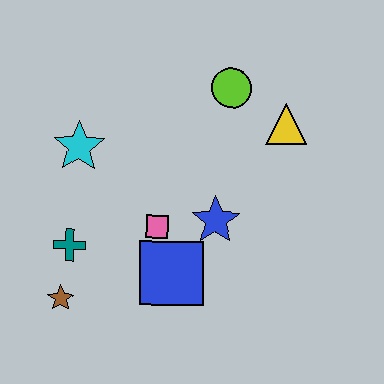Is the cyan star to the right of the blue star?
No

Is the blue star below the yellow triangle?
Yes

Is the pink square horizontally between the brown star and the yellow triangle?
Yes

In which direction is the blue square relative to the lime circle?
The blue square is below the lime circle.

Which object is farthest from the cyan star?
The yellow triangle is farthest from the cyan star.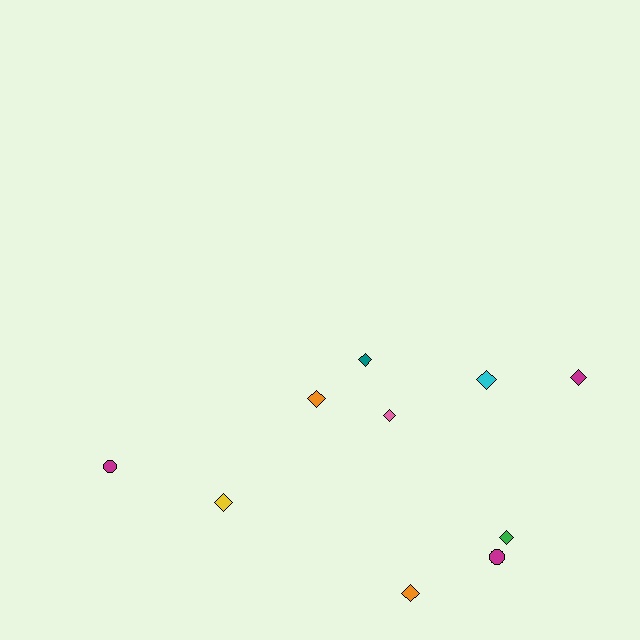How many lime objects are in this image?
There are no lime objects.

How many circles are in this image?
There are 2 circles.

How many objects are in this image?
There are 10 objects.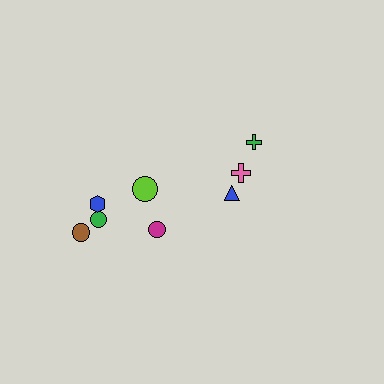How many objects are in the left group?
There are 5 objects.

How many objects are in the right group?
There are 3 objects.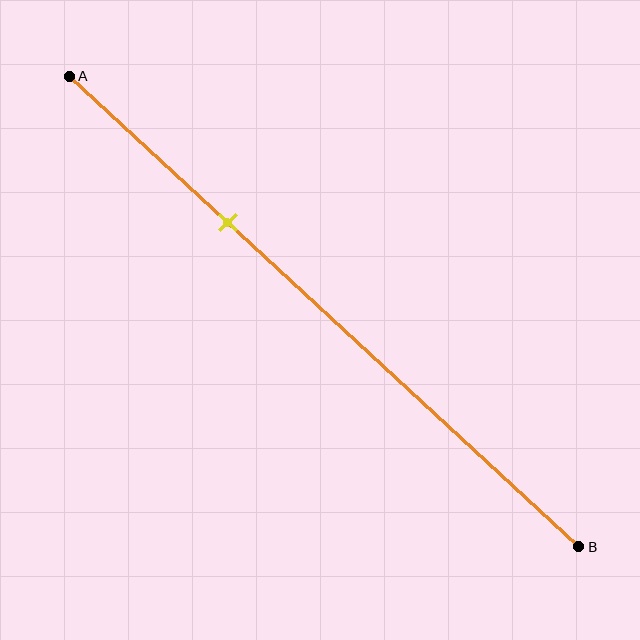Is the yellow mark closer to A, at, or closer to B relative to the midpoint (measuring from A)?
The yellow mark is closer to point A than the midpoint of segment AB.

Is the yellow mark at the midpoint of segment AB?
No, the mark is at about 30% from A, not at the 50% midpoint.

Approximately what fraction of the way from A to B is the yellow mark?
The yellow mark is approximately 30% of the way from A to B.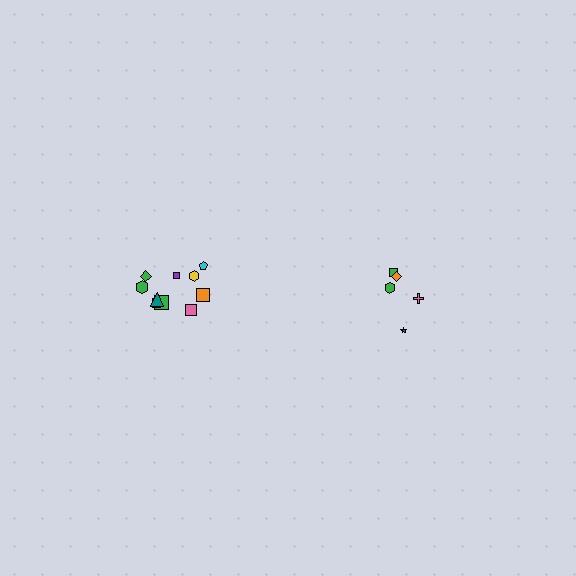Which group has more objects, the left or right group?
The left group.